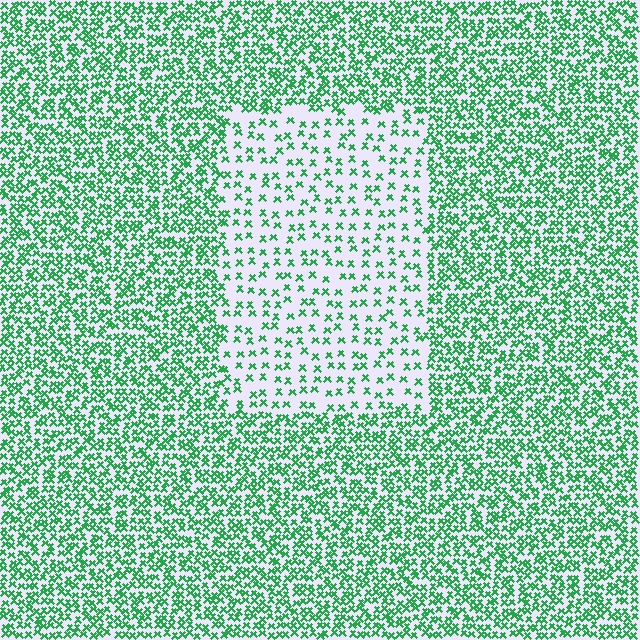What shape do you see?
I see a rectangle.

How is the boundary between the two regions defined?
The boundary is defined by a change in element density (approximately 2.5x ratio). All elements are the same color, size, and shape.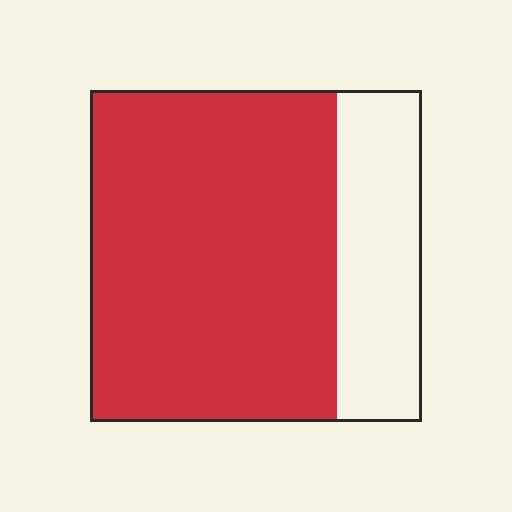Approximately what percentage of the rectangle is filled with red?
Approximately 75%.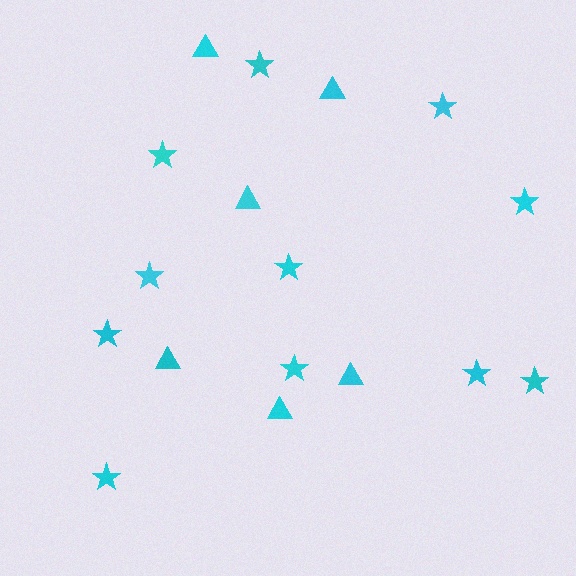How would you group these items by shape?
There are 2 groups: one group of stars (11) and one group of triangles (6).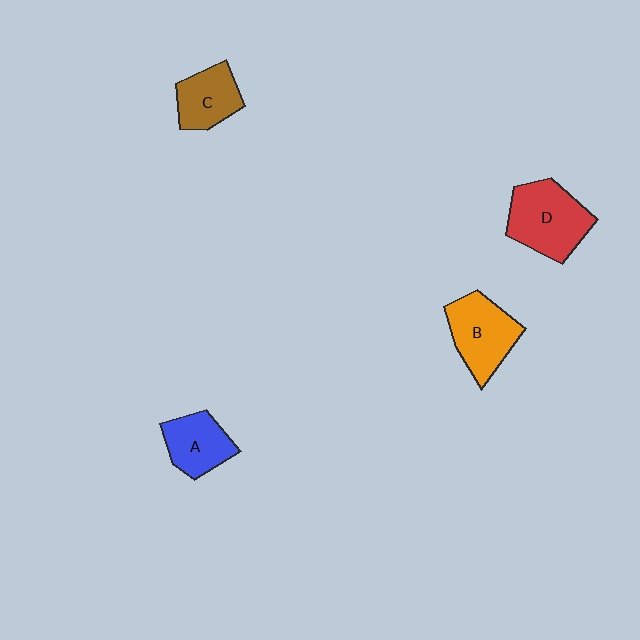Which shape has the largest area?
Shape D (red).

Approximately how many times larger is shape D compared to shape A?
Approximately 1.5 times.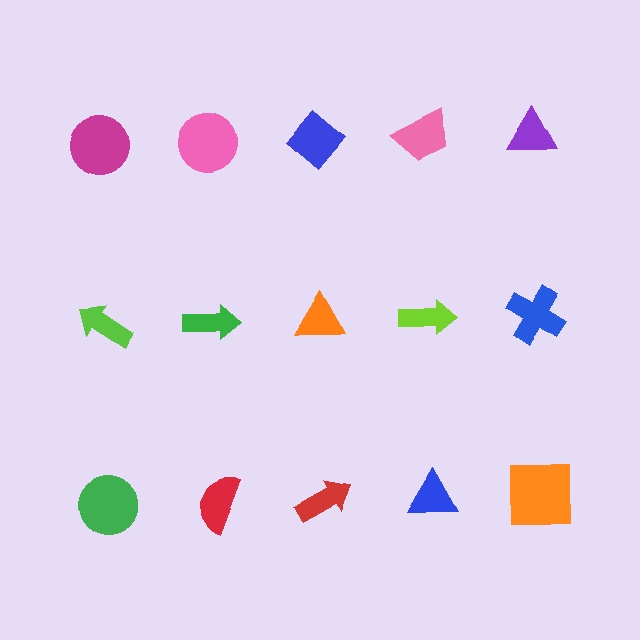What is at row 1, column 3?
A blue diamond.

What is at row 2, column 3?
An orange triangle.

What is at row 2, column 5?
A blue cross.